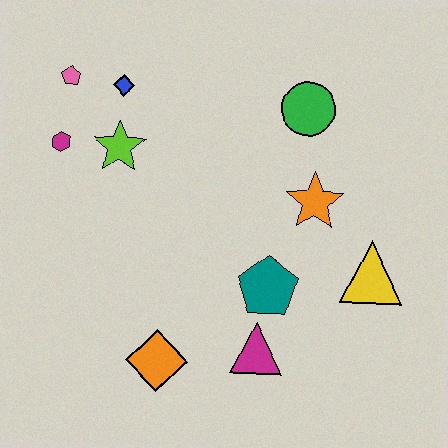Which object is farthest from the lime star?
The yellow triangle is farthest from the lime star.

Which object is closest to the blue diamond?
The pink pentagon is closest to the blue diamond.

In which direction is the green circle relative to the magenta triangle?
The green circle is above the magenta triangle.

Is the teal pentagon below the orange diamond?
No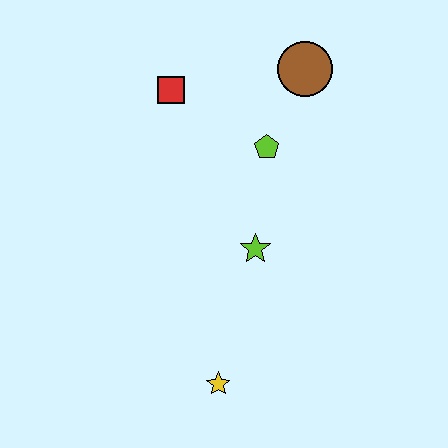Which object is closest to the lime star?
The lime pentagon is closest to the lime star.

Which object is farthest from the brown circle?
The yellow star is farthest from the brown circle.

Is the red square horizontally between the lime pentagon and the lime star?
No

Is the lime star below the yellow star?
No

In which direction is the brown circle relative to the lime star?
The brown circle is above the lime star.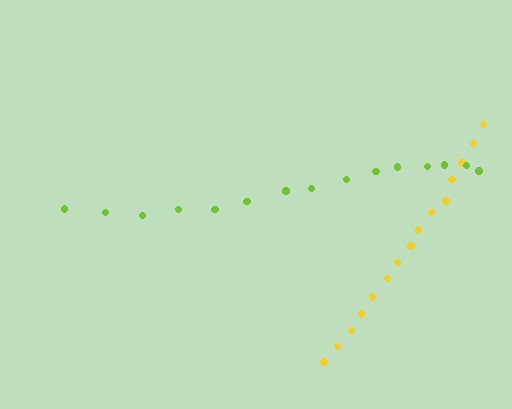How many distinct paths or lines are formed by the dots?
There are 2 distinct paths.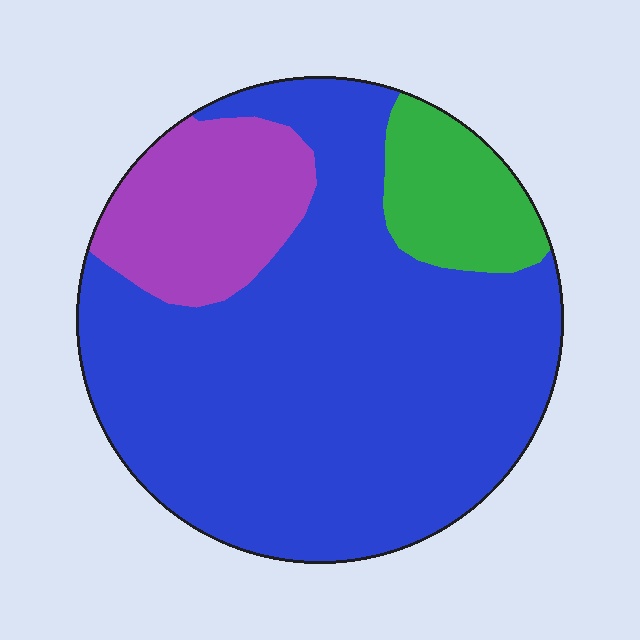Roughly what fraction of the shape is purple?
Purple covers around 15% of the shape.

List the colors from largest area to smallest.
From largest to smallest: blue, purple, green.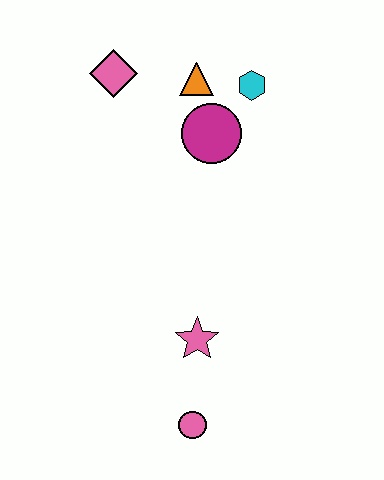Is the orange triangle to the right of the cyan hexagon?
No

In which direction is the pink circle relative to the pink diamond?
The pink circle is below the pink diamond.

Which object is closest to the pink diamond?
The orange triangle is closest to the pink diamond.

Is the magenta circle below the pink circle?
No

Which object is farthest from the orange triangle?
The pink circle is farthest from the orange triangle.